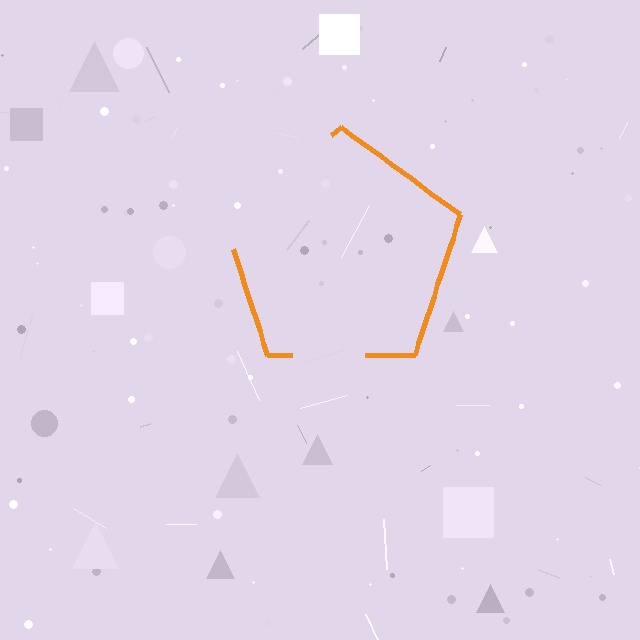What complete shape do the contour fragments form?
The contour fragments form a pentagon.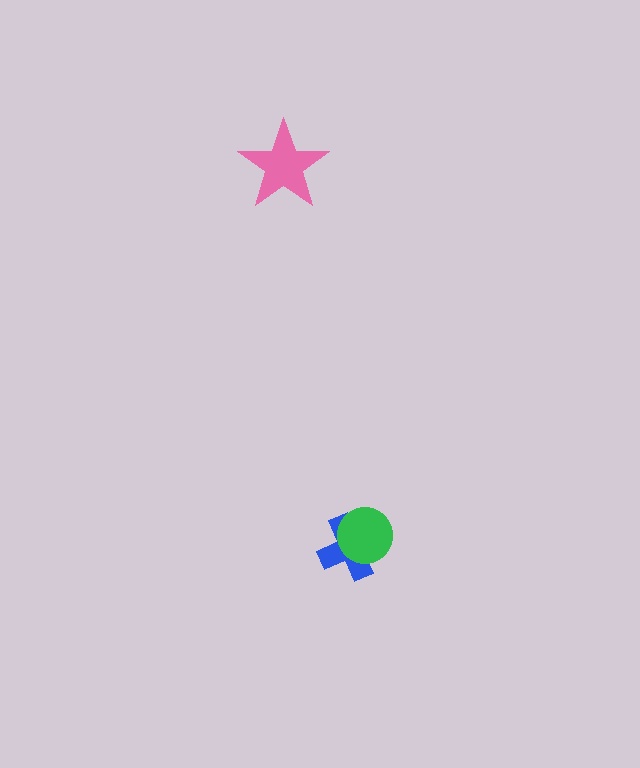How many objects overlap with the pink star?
0 objects overlap with the pink star.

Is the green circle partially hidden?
No, no other shape covers it.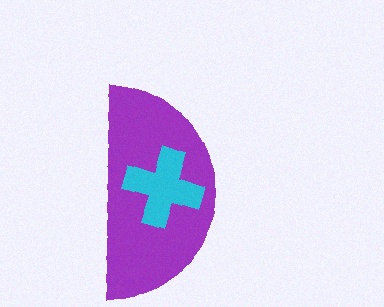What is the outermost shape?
The purple semicircle.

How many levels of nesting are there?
2.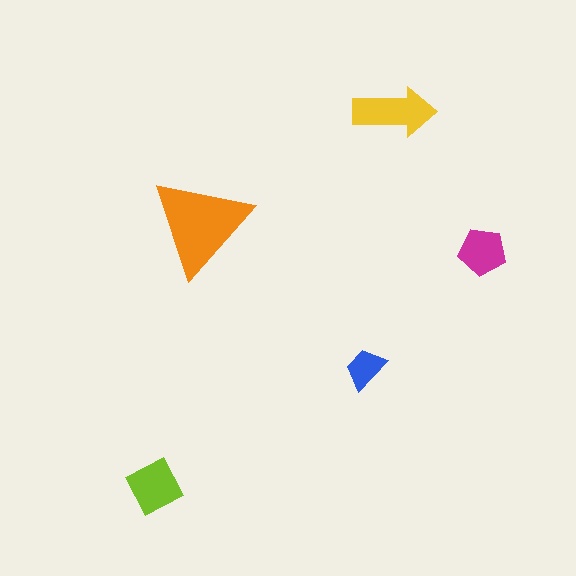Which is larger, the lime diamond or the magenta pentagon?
The lime diamond.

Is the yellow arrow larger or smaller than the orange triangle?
Smaller.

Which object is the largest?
The orange triangle.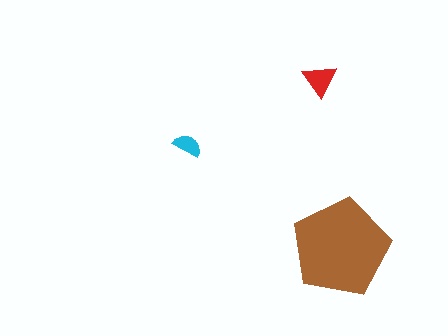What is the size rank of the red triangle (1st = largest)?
2nd.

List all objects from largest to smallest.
The brown pentagon, the red triangle, the cyan semicircle.